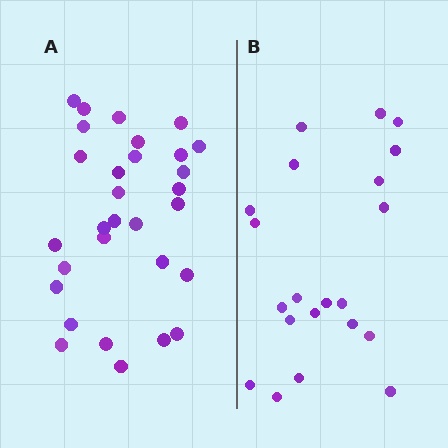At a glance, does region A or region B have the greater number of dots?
Region A (the left region) has more dots.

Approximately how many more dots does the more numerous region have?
Region A has roughly 8 or so more dots than region B.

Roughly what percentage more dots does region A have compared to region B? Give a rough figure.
About 45% more.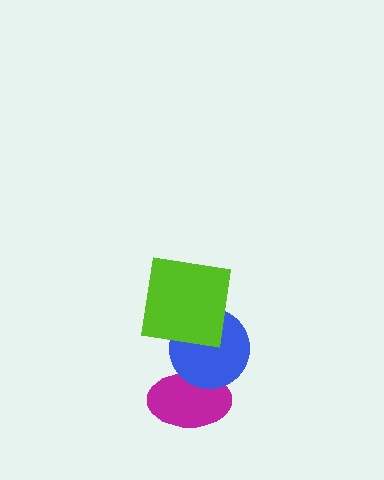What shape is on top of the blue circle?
The lime square is on top of the blue circle.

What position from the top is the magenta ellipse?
The magenta ellipse is 3rd from the top.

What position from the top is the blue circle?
The blue circle is 2nd from the top.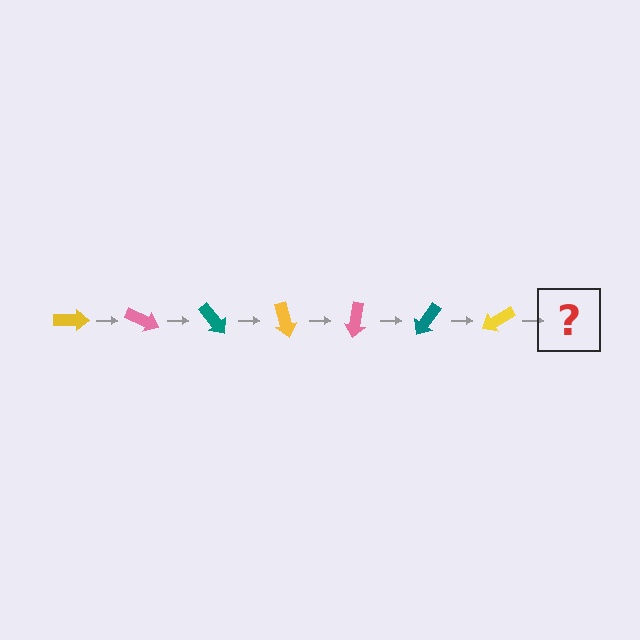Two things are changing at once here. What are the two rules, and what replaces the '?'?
The two rules are that it rotates 25 degrees each step and the color cycles through yellow, pink, and teal. The '?' should be a pink arrow, rotated 175 degrees from the start.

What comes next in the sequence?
The next element should be a pink arrow, rotated 175 degrees from the start.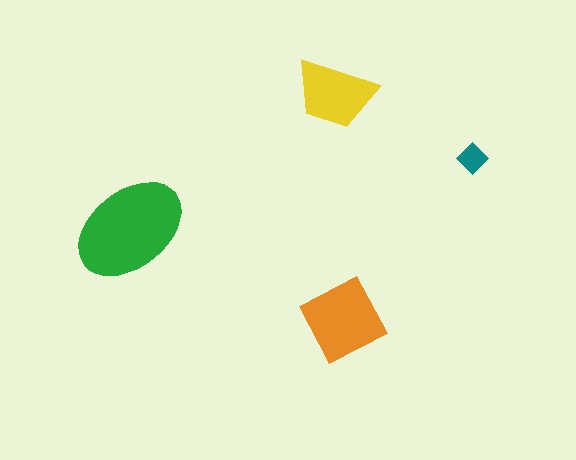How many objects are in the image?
There are 4 objects in the image.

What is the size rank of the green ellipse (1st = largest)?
1st.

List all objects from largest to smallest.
The green ellipse, the orange square, the yellow trapezoid, the teal diamond.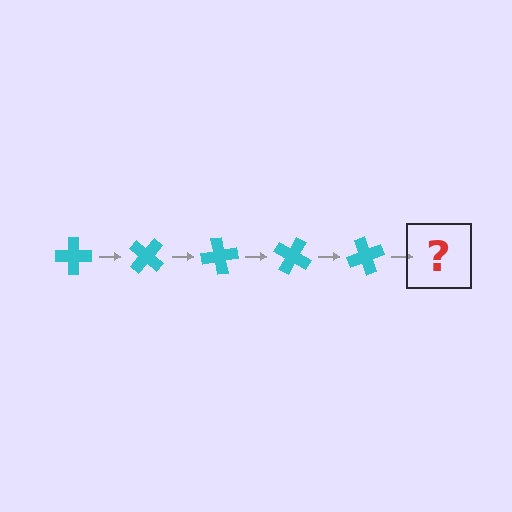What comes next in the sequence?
The next element should be a cyan cross rotated 200 degrees.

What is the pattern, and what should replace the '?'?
The pattern is that the cross rotates 40 degrees each step. The '?' should be a cyan cross rotated 200 degrees.